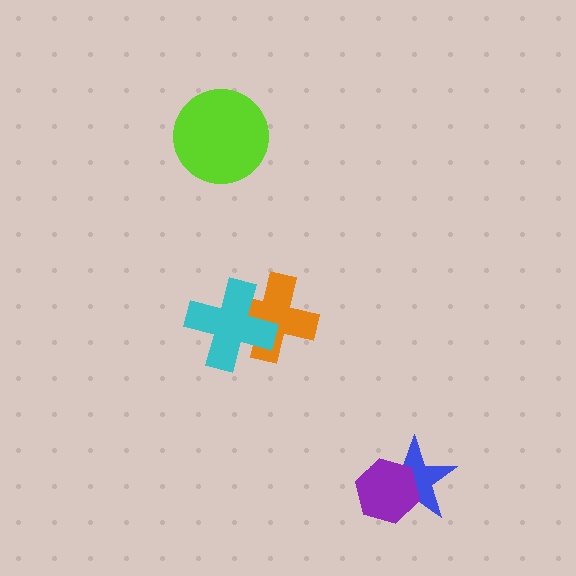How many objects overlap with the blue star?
1 object overlaps with the blue star.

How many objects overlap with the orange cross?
1 object overlaps with the orange cross.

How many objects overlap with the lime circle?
0 objects overlap with the lime circle.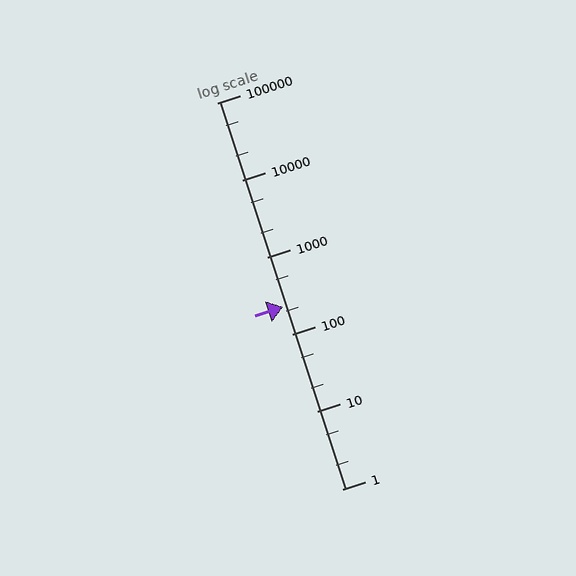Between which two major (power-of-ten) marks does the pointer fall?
The pointer is between 100 and 1000.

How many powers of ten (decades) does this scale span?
The scale spans 5 decades, from 1 to 100000.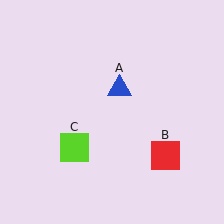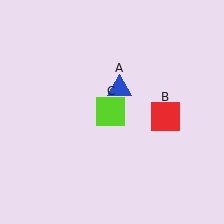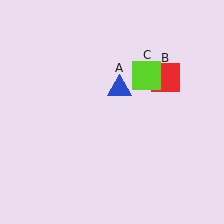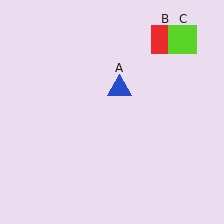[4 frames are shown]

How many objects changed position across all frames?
2 objects changed position: red square (object B), lime square (object C).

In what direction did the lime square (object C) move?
The lime square (object C) moved up and to the right.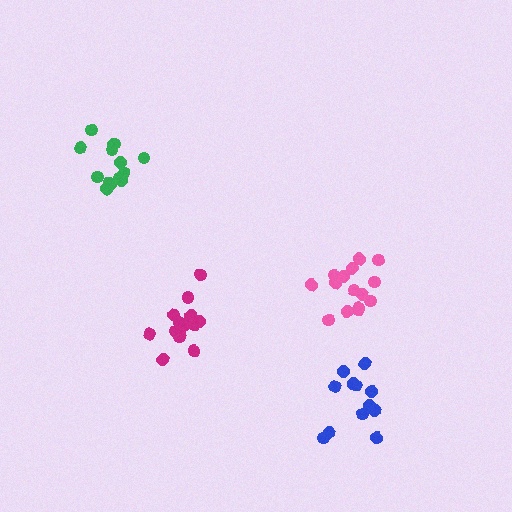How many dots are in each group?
Group 1: 15 dots, Group 2: 15 dots, Group 3: 12 dots, Group 4: 14 dots (56 total).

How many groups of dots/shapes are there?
There are 4 groups.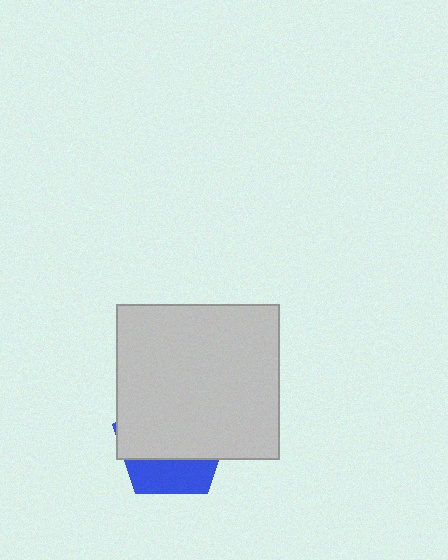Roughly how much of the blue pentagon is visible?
A small part of it is visible (roughly 31%).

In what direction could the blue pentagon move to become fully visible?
The blue pentagon could move down. That would shift it out from behind the light gray rectangle entirely.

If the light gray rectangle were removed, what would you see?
You would see the complete blue pentagon.